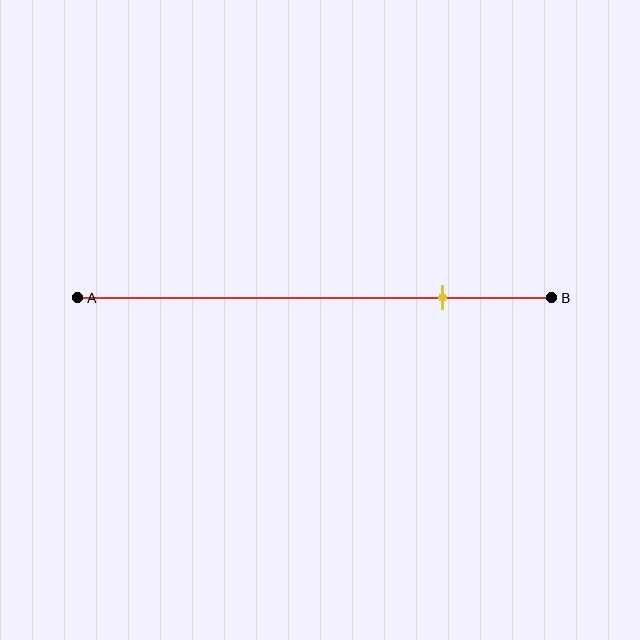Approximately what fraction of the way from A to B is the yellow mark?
The yellow mark is approximately 75% of the way from A to B.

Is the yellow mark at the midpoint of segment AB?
No, the mark is at about 75% from A, not at the 50% midpoint.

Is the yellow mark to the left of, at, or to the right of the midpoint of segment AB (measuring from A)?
The yellow mark is to the right of the midpoint of segment AB.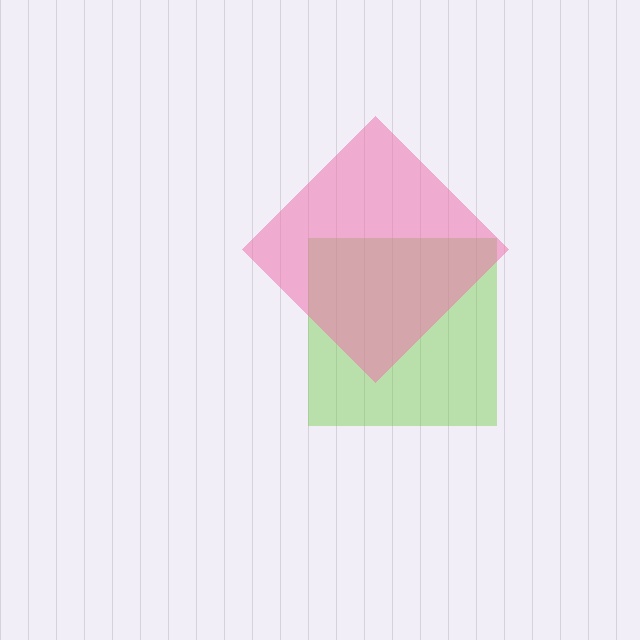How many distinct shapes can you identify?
There are 2 distinct shapes: a lime square, a pink diamond.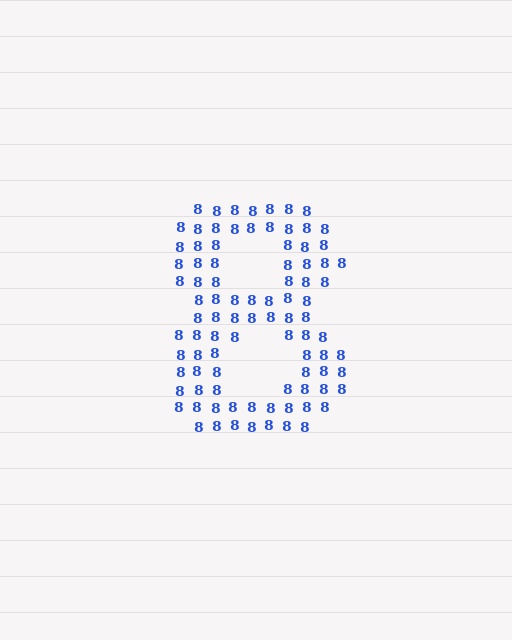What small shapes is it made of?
It is made of small digit 8's.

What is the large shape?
The large shape is the digit 8.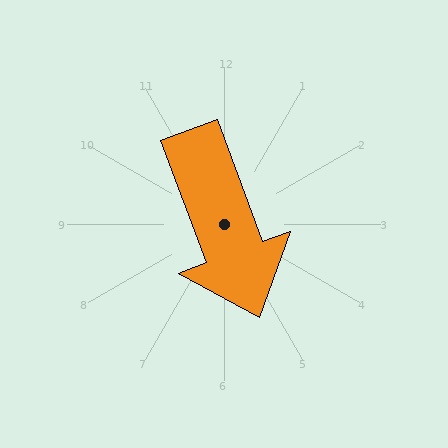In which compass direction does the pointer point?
South.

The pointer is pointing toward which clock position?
Roughly 5 o'clock.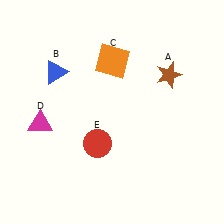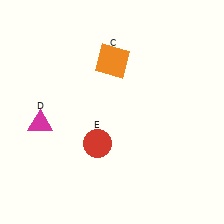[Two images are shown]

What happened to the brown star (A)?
The brown star (A) was removed in Image 2. It was in the top-right area of Image 1.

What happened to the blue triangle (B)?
The blue triangle (B) was removed in Image 2. It was in the top-left area of Image 1.